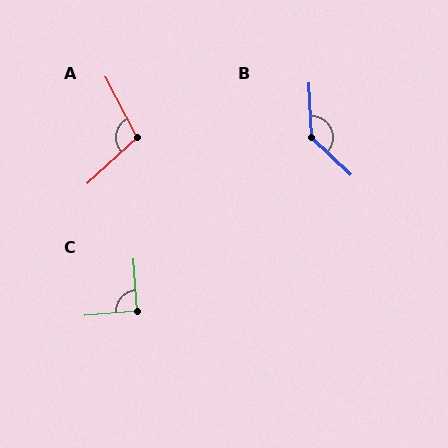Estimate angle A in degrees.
Approximately 105 degrees.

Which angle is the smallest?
C, at approximately 91 degrees.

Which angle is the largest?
B, at approximately 136 degrees.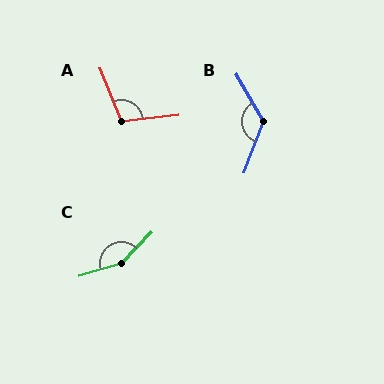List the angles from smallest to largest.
A (106°), B (128°), C (151°).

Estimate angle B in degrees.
Approximately 128 degrees.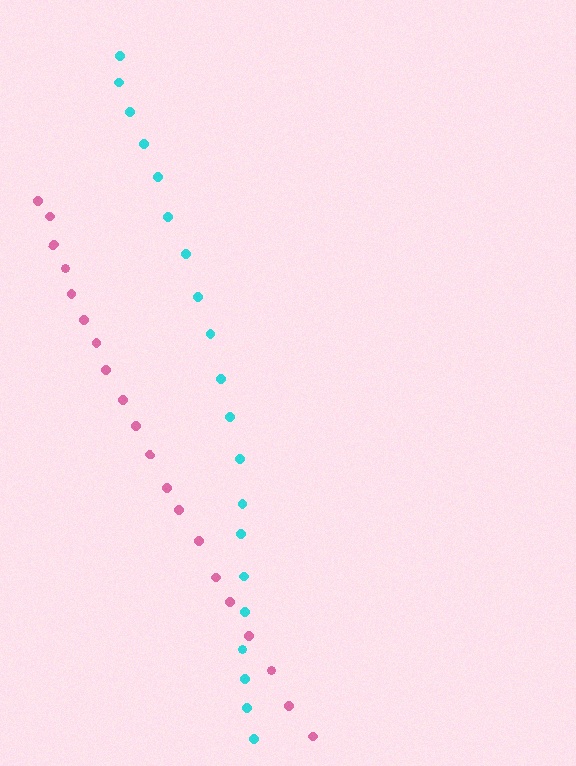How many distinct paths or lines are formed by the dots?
There are 2 distinct paths.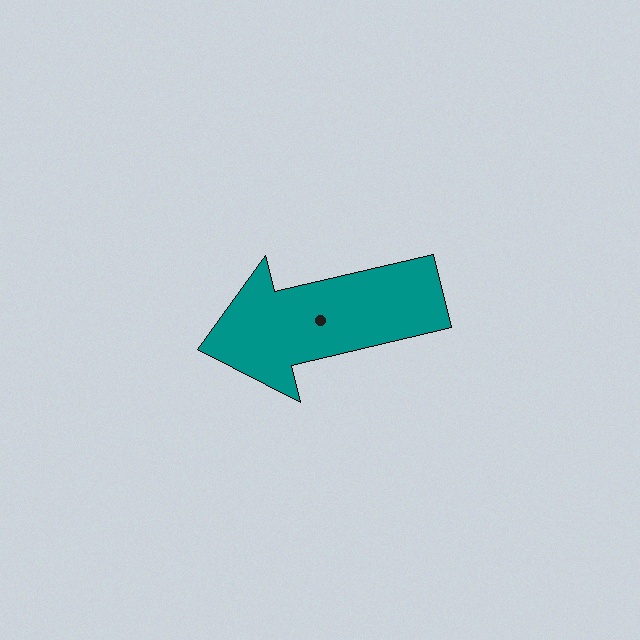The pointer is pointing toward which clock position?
Roughly 9 o'clock.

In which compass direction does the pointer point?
West.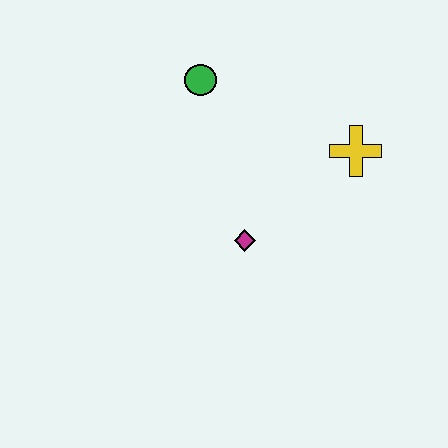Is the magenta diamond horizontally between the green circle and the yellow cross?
Yes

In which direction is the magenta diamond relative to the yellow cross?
The magenta diamond is to the left of the yellow cross.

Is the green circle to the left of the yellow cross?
Yes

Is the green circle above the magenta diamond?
Yes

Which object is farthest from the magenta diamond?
The green circle is farthest from the magenta diamond.